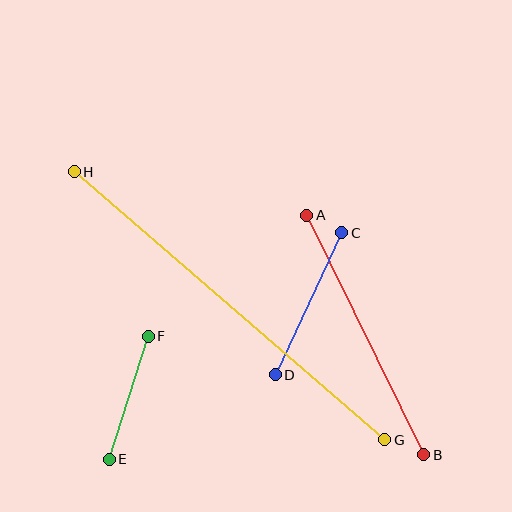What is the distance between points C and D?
The distance is approximately 157 pixels.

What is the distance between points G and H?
The distance is approximately 410 pixels.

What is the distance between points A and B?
The distance is approximately 266 pixels.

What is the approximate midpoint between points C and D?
The midpoint is at approximately (308, 304) pixels.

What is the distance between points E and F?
The distance is approximately 129 pixels.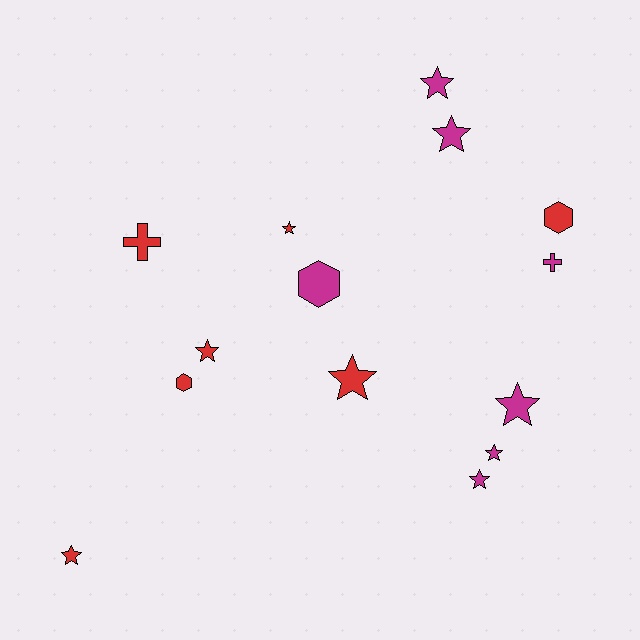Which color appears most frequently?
Red, with 7 objects.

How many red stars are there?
There are 4 red stars.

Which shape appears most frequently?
Star, with 9 objects.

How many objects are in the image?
There are 14 objects.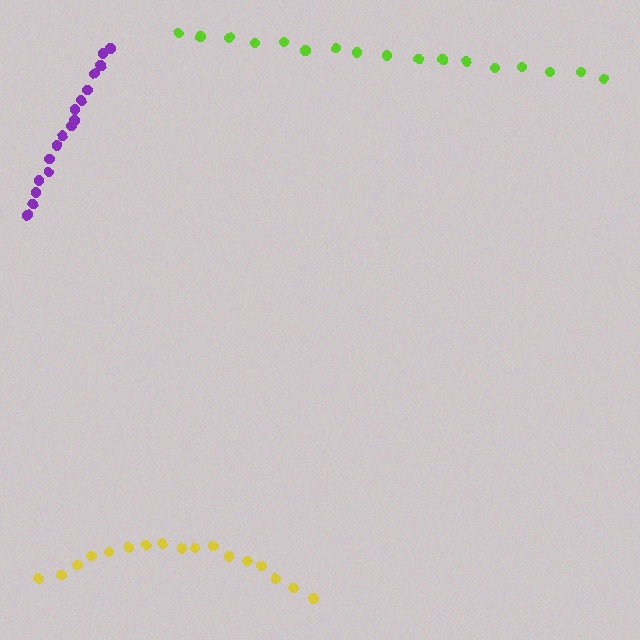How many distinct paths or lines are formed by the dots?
There are 3 distinct paths.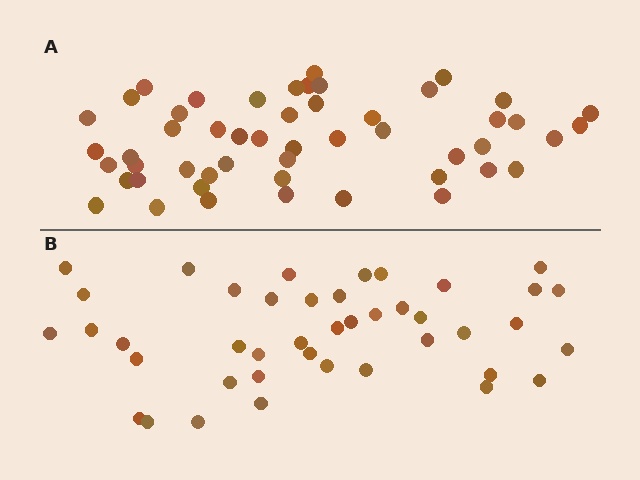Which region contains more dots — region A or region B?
Region A (the top region) has more dots.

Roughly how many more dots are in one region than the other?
Region A has roughly 8 or so more dots than region B.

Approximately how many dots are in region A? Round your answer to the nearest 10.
About 50 dots. (The exact count is 51, which rounds to 50.)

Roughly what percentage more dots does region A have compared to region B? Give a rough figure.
About 20% more.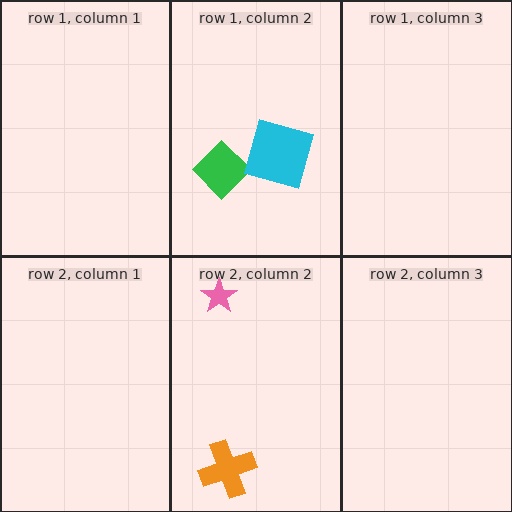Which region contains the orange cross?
The row 2, column 2 region.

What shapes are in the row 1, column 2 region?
The green diamond, the cyan square.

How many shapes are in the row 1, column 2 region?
2.